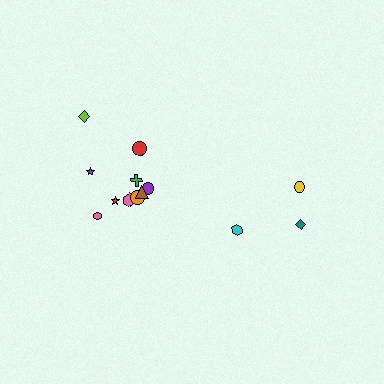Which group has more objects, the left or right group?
The left group.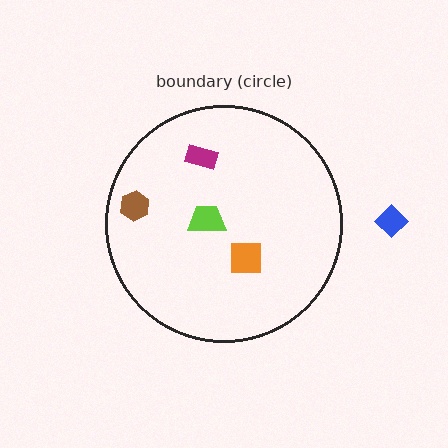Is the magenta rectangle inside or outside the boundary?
Inside.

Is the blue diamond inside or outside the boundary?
Outside.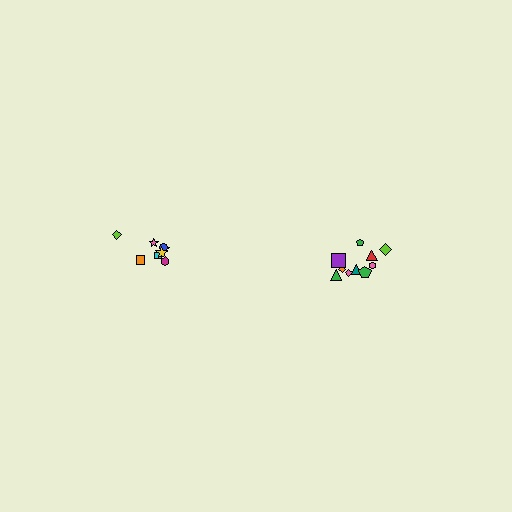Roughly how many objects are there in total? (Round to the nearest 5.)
Roughly 20 objects in total.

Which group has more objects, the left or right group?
The right group.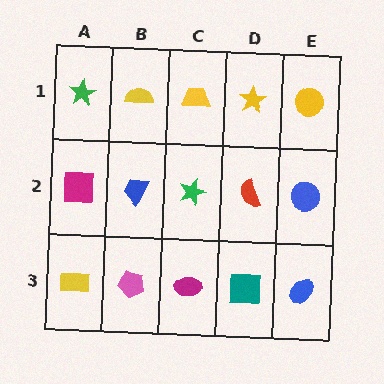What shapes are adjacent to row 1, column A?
A magenta square (row 2, column A), a yellow semicircle (row 1, column B).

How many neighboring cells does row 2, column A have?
3.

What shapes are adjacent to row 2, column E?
A yellow circle (row 1, column E), a blue ellipse (row 3, column E), a red semicircle (row 2, column D).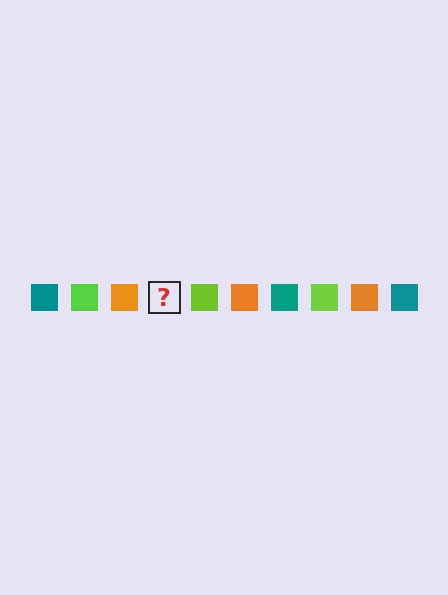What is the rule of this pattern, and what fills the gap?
The rule is that the pattern cycles through teal, lime, orange squares. The gap should be filled with a teal square.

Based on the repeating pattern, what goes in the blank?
The blank should be a teal square.